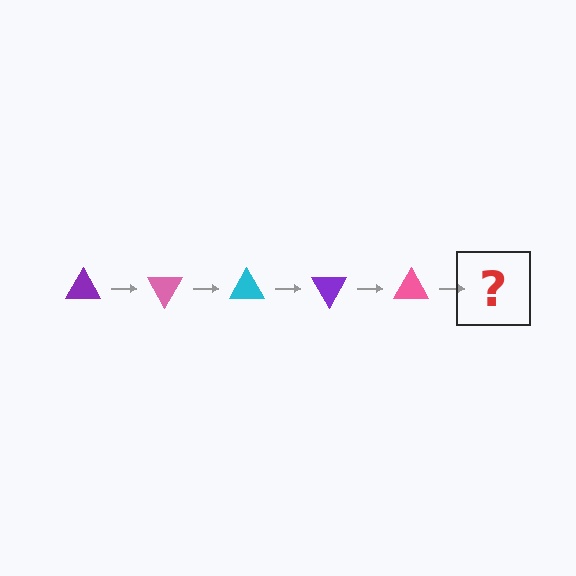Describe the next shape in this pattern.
It should be a cyan triangle, rotated 300 degrees from the start.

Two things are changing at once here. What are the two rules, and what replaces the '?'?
The two rules are that it rotates 60 degrees each step and the color cycles through purple, pink, and cyan. The '?' should be a cyan triangle, rotated 300 degrees from the start.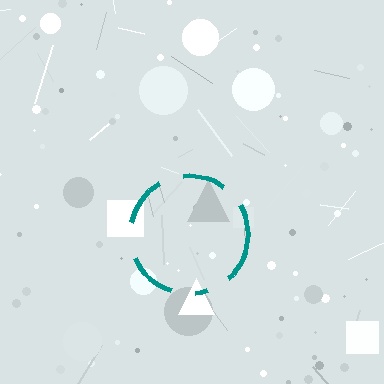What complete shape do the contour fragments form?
The contour fragments form a circle.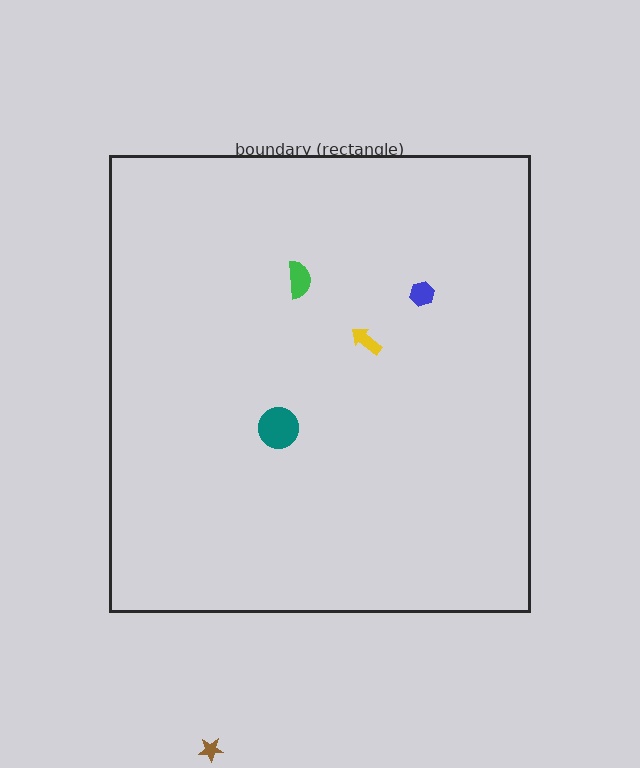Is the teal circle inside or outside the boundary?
Inside.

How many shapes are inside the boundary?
4 inside, 1 outside.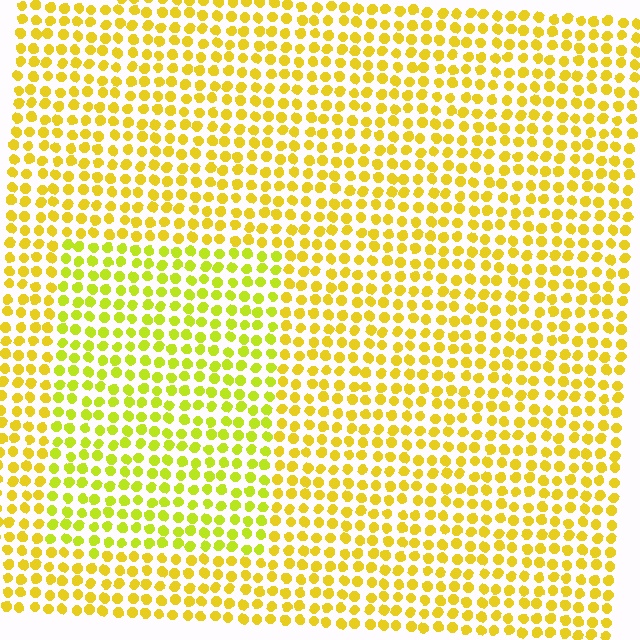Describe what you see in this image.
The image is filled with small yellow elements in a uniform arrangement. A rectangle-shaped region is visible where the elements are tinted to a slightly different hue, forming a subtle color boundary.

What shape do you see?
I see a rectangle.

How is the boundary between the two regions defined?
The boundary is defined purely by a slight shift in hue (about 21 degrees). Spacing, size, and orientation are identical on both sides.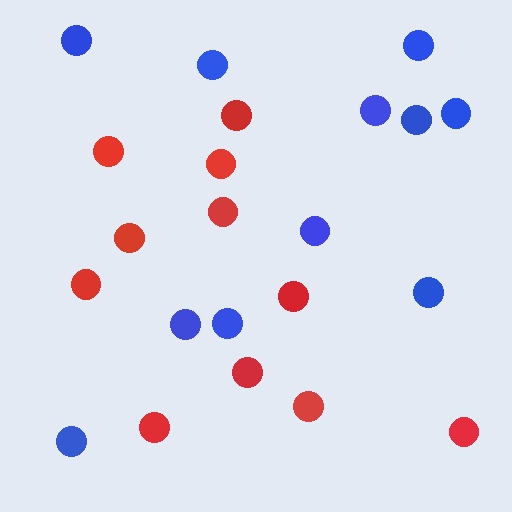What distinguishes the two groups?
There are 2 groups: one group of red circles (11) and one group of blue circles (11).